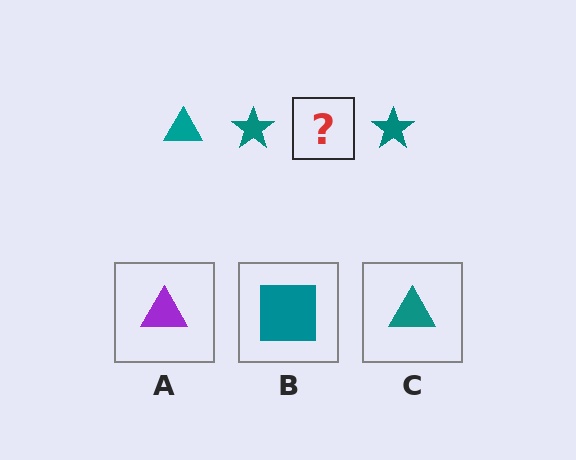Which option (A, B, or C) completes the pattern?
C.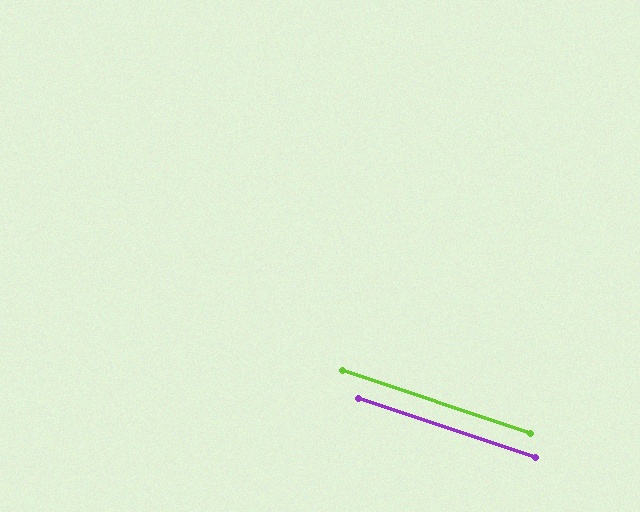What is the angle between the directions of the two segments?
Approximately 0 degrees.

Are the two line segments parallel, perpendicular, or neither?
Parallel — their directions differ by only 0.1°.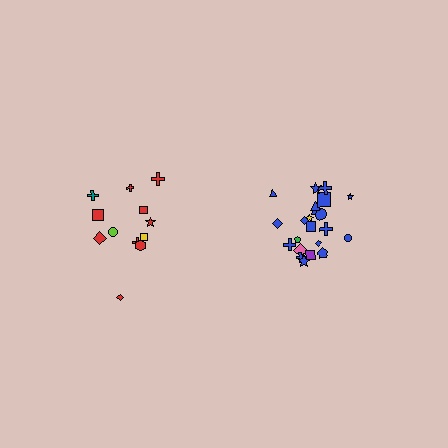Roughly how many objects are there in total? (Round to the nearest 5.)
Roughly 35 objects in total.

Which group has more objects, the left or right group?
The right group.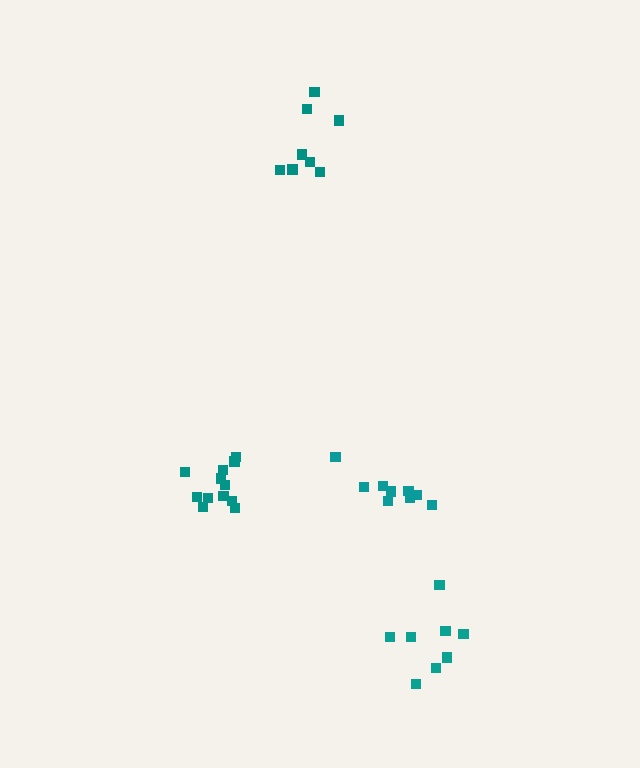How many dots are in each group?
Group 1: 8 dots, Group 2: 9 dots, Group 3: 8 dots, Group 4: 12 dots (37 total).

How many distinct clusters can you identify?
There are 4 distinct clusters.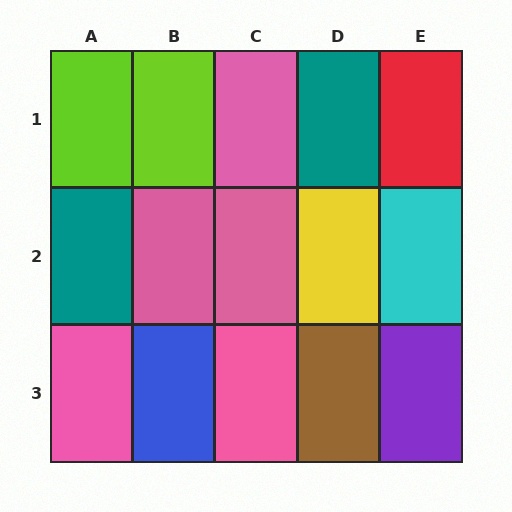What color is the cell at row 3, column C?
Pink.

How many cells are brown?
1 cell is brown.